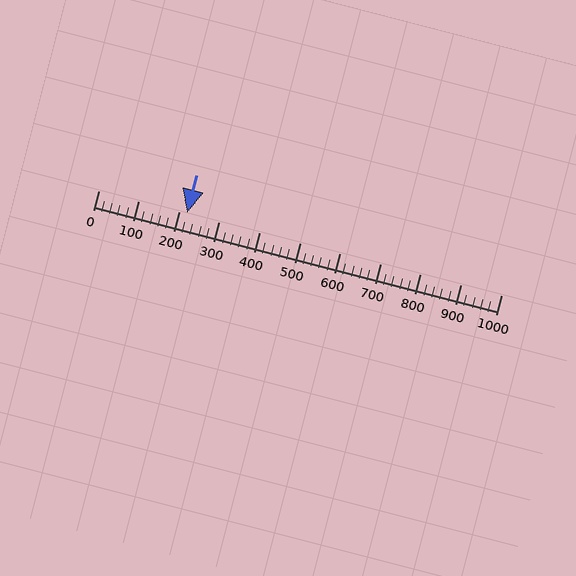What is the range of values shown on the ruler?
The ruler shows values from 0 to 1000.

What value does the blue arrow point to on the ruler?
The blue arrow points to approximately 220.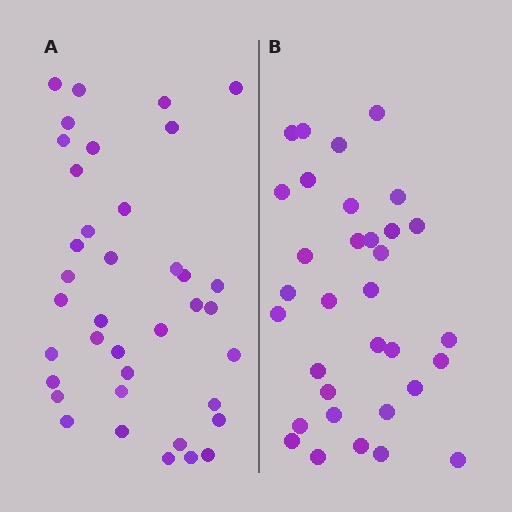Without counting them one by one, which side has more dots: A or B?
Region A (the left region) has more dots.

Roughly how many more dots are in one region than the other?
Region A has about 5 more dots than region B.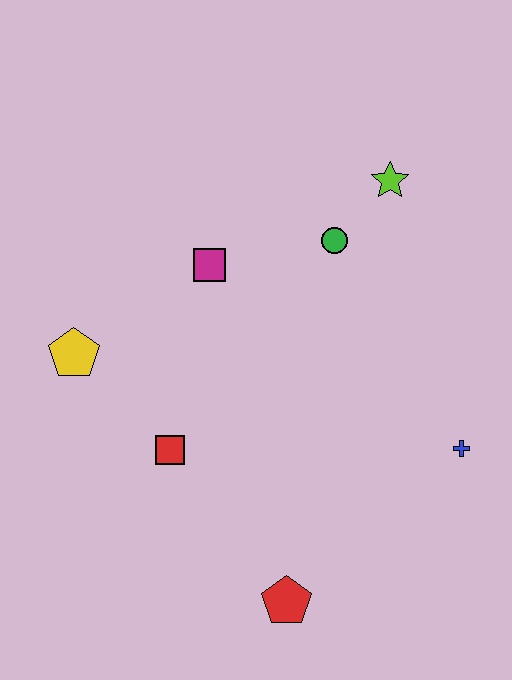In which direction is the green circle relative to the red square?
The green circle is above the red square.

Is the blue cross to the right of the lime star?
Yes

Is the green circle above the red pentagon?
Yes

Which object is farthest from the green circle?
The red pentagon is farthest from the green circle.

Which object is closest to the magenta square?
The green circle is closest to the magenta square.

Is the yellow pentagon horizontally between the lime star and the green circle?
No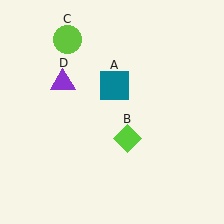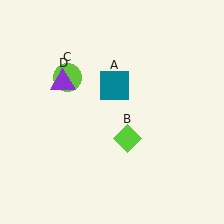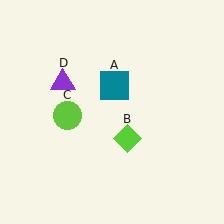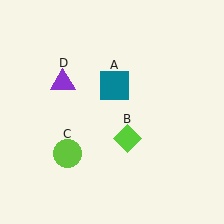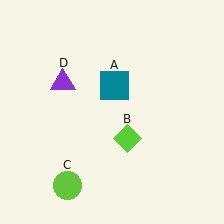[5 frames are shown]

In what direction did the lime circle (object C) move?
The lime circle (object C) moved down.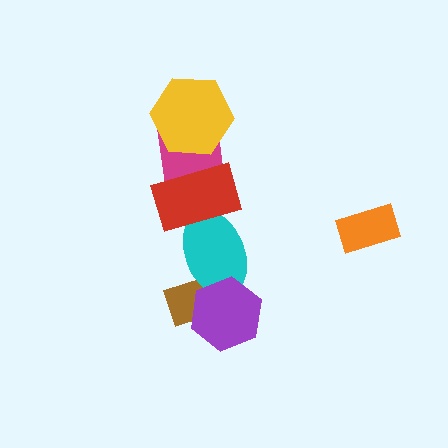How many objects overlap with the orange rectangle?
0 objects overlap with the orange rectangle.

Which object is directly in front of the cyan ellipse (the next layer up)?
The purple hexagon is directly in front of the cyan ellipse.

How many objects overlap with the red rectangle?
2 objects overlap with the red rectangle.